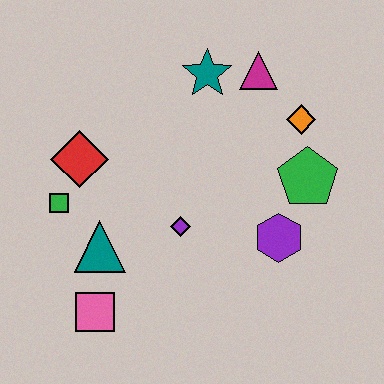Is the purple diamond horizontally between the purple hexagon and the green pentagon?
No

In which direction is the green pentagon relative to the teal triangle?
The green pentagon is to the right of the teal triangle.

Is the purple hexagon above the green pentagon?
No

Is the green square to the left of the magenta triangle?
Yes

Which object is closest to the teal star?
The magenta triangle is closest to the teal star.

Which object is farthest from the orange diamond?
The pink square is farthest from the orange diamond.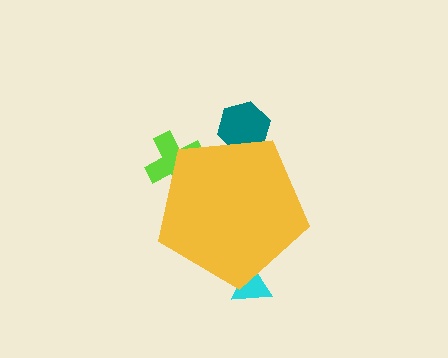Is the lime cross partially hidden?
Yes, the lime cross is partially hidden behind the yellow pentagon.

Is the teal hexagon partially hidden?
Yes, the teal hexagon is partially hidden behind the yellow pentagon.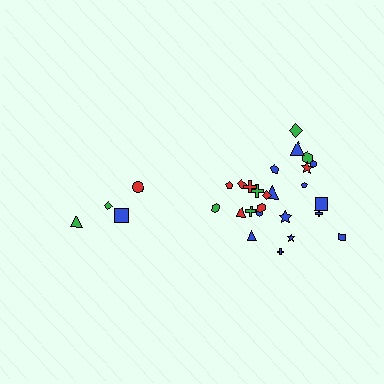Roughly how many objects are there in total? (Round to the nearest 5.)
Roughly 30 objects in total.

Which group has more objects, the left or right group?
The right group.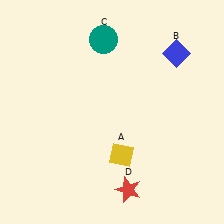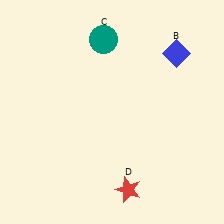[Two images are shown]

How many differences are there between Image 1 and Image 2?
There is 1 difference between the two images.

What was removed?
The yellow diamond (A) was removed in Image 2.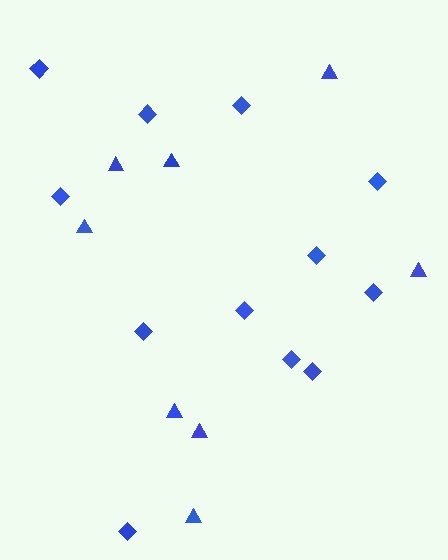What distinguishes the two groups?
There are 2 groups: one group of diamonds (12) and one group of triangles (8).